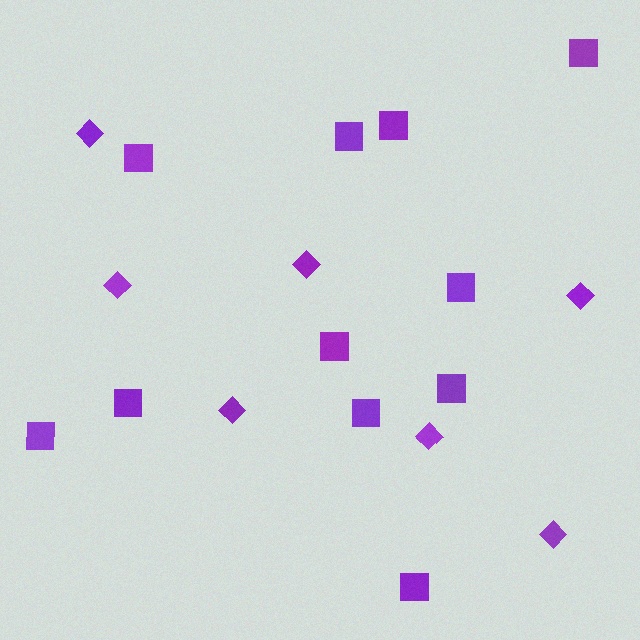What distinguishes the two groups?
There are 2 groups: one group of diamonds (7) and one group of squares (11).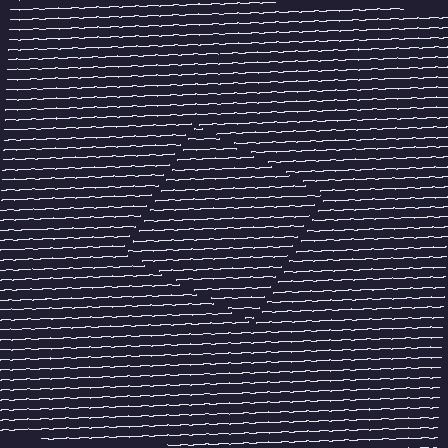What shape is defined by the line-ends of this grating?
An illusory square. The interior of the shape contains the same grating, shifted by half a period — the contour is defined by the phase discontinuity where line-ends from the inner and outer gratings abut.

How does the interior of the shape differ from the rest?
The interior of the shape contains the same grating, shifted by half a period — the contour is defined by the phase discontinuity where line-ends from the inner and outer gratings abut.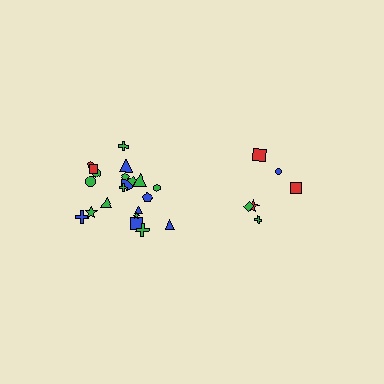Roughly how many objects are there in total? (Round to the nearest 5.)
Roughly 30 objects in total.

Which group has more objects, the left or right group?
The left group.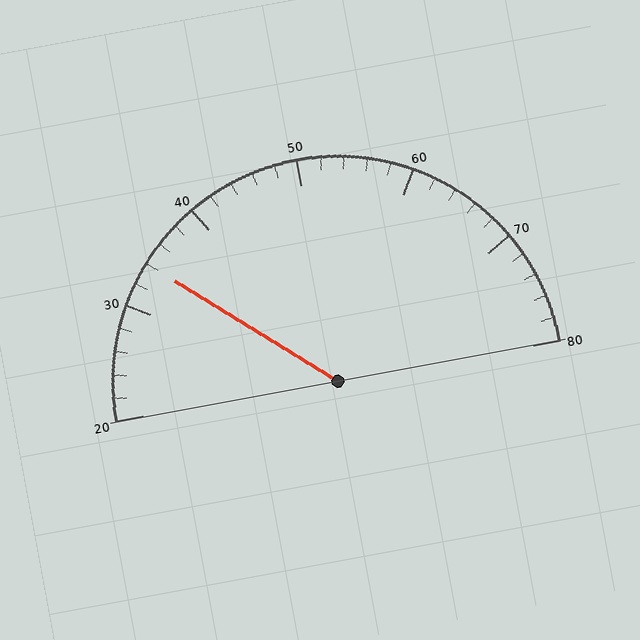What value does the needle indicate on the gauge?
The needle indicates approximately 34.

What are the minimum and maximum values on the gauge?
The gauge ranges from 20 to 80.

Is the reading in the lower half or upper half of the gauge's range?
The reading is in the lower half of the range (20 to 80).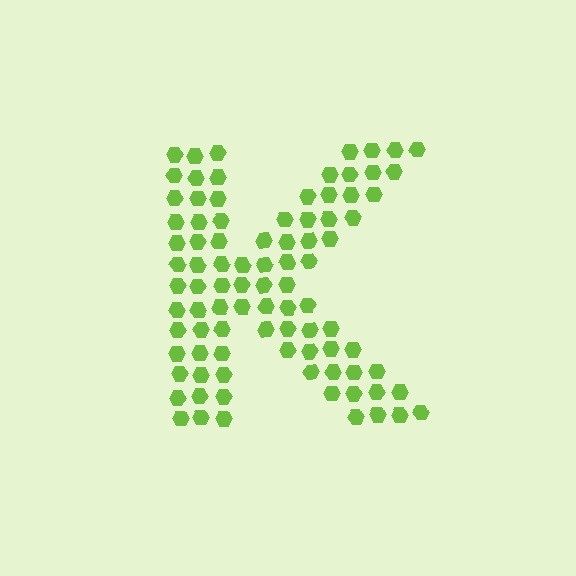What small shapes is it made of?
It is made of small hexagons.